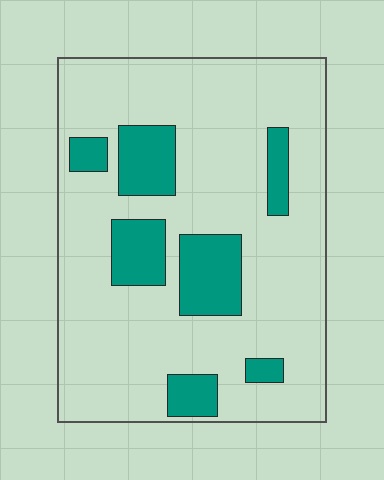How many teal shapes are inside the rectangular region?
7.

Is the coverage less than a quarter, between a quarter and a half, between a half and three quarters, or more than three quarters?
Less than a quarter.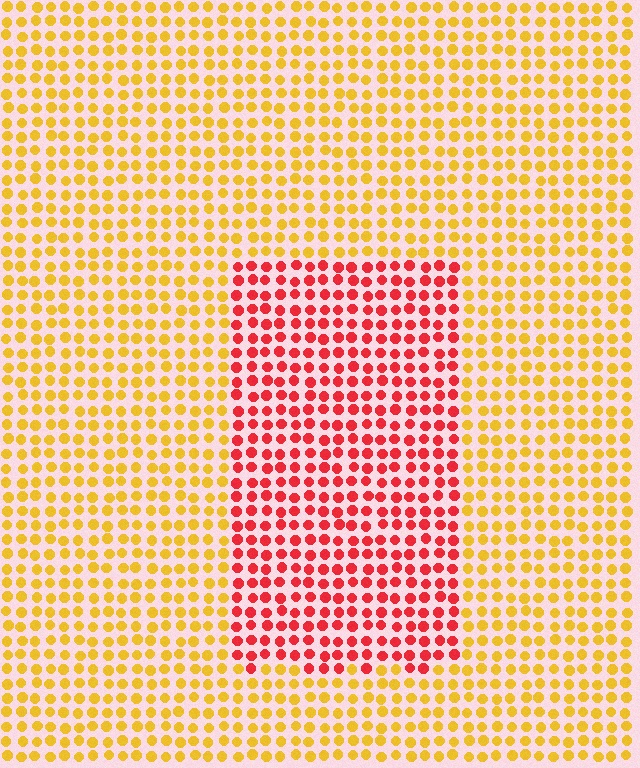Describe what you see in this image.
The image is filled with small yellow elements in a uniform arrangement. A rectangle-shaped region is visible where the elements are tinted to a slightly different hue, forming a subtle color boundary.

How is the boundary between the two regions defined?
The boundary is defined purely by a slight shift in hue (about 51 degrees). Spacing, size, and orientation are identical on both sides.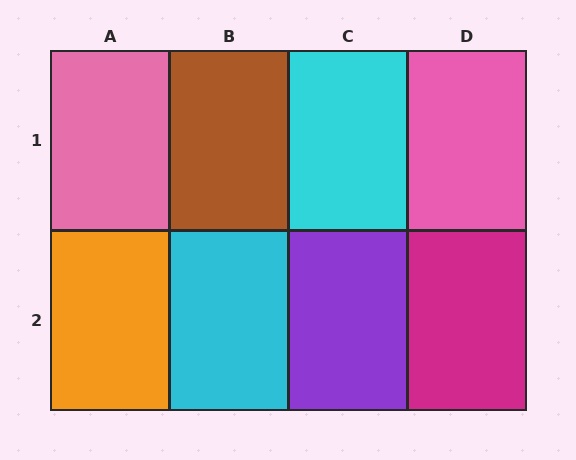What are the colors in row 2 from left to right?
Orange, cyan, purple, magenta.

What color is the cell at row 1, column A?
Pink.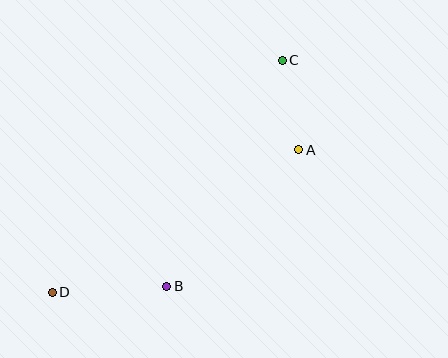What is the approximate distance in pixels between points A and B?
The distance between A and B is approximately 190 pixels.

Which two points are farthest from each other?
Points C and D are farthest from each other.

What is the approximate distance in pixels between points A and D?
The distance between A and D is approximately 285 pixels.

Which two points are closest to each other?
Points A and C are closest to each other.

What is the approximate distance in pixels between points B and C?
The distance between B and C is approximately 254 pixels.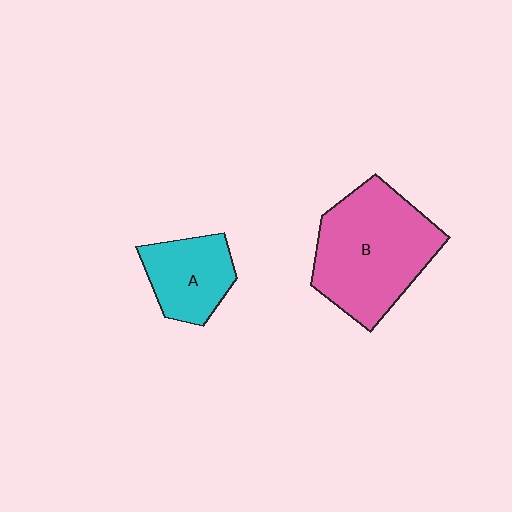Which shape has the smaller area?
Shape A (cyan).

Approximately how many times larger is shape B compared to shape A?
Approximately 2.0 times.